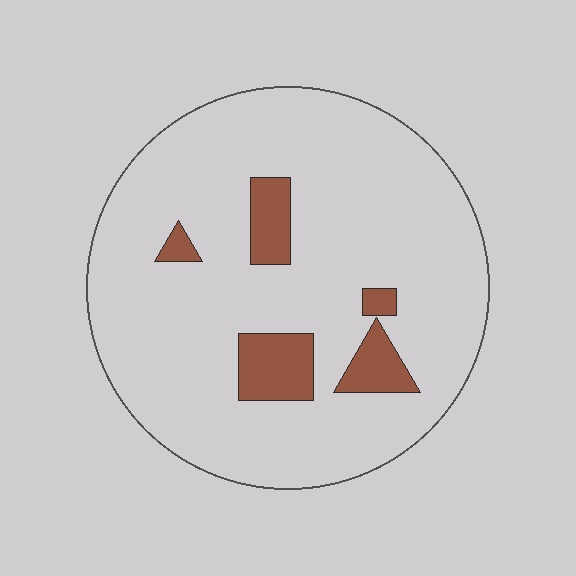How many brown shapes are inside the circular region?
5.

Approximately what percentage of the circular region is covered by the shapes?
Approximately 10%.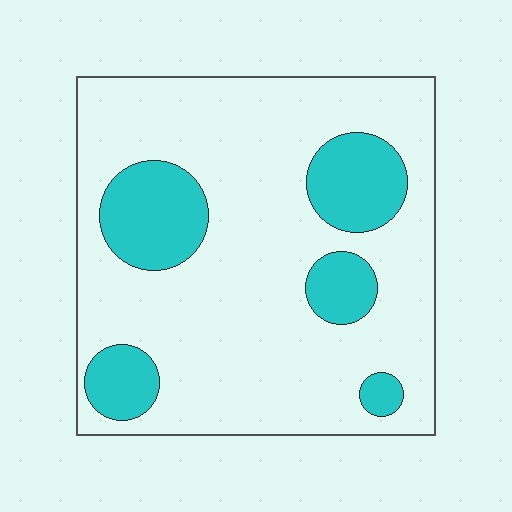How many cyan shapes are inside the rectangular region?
5.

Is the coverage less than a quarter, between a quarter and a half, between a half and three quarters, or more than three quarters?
Less than a quarter.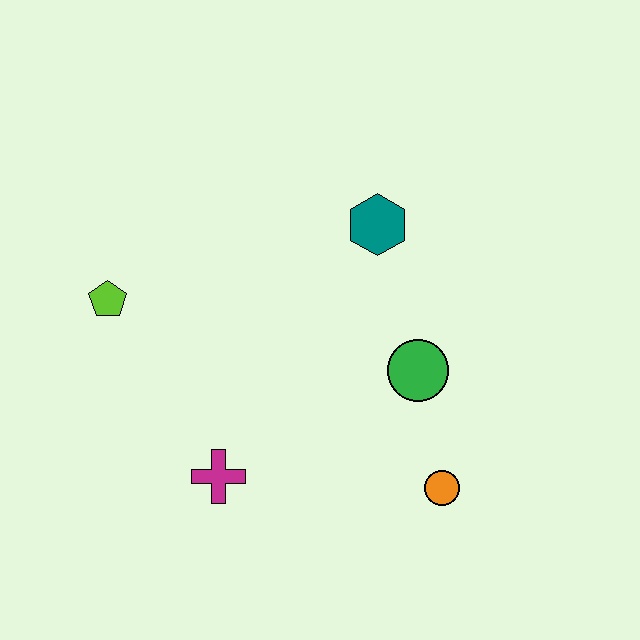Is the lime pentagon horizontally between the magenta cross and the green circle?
No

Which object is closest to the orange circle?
The green circle is closest to the orange circle.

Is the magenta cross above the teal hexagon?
No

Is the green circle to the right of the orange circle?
No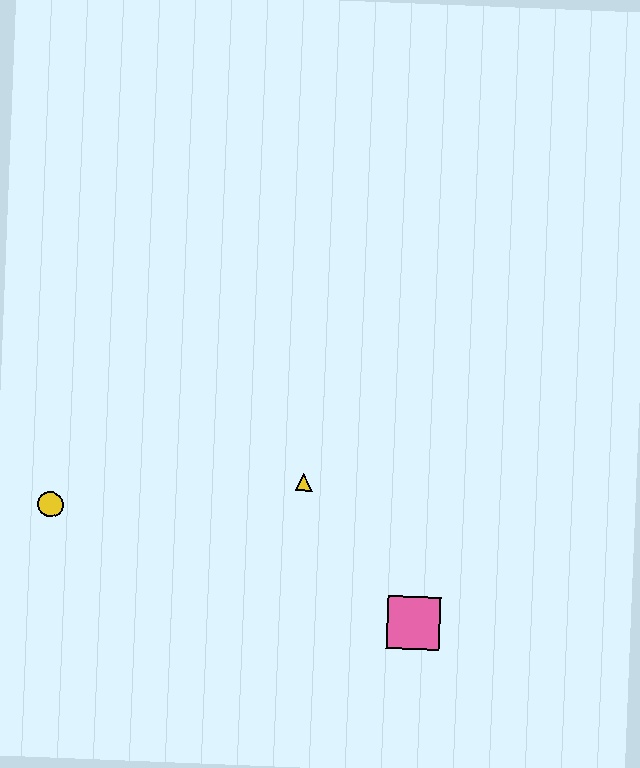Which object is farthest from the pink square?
The yellow circle is farthest from the pink square.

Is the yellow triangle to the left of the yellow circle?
No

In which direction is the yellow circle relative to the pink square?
The yellow circle is to the left of the pink square.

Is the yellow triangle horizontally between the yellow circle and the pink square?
Yes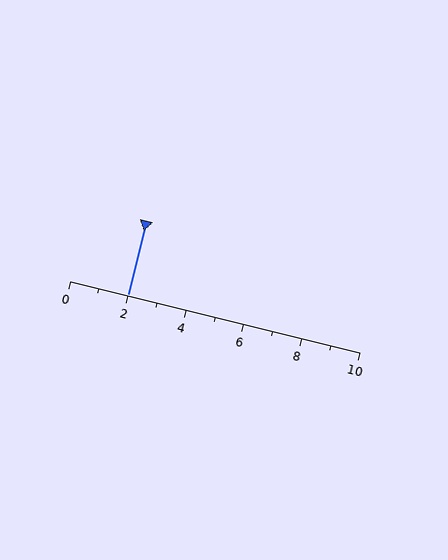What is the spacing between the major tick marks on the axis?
The major ticks are spaced 2 apart.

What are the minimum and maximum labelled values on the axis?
The axis runs from 0 to 10.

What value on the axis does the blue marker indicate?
The marker indicates approximately 2.